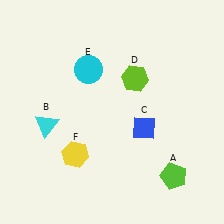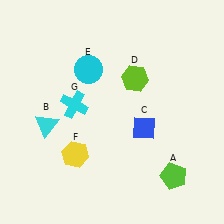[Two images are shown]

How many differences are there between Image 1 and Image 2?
There is 1 difference between the two images.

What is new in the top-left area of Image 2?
A cyan cross (G) was added in the top-left area of Image 2.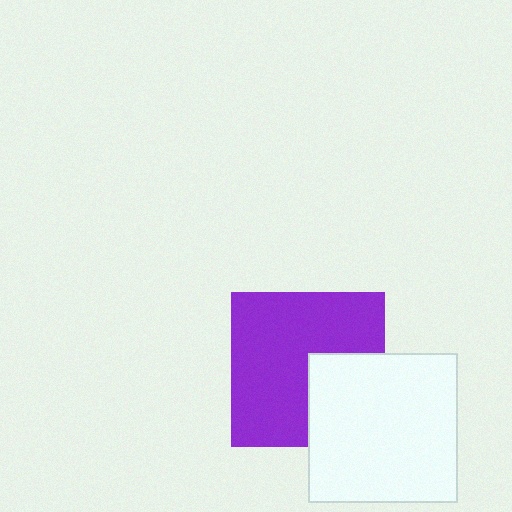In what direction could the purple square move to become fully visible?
The purple square could move left. That would shift it out from behind the white square entirely.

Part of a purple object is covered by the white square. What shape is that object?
It is a square.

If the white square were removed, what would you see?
You would see the complete purple square.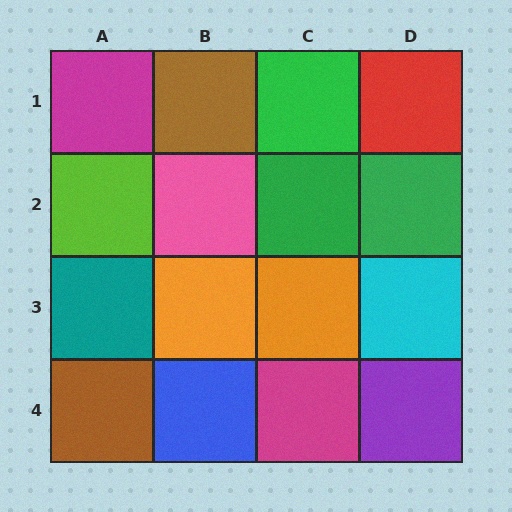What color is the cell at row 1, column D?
Red.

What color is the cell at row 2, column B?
Pink.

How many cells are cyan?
1 cell is cyan.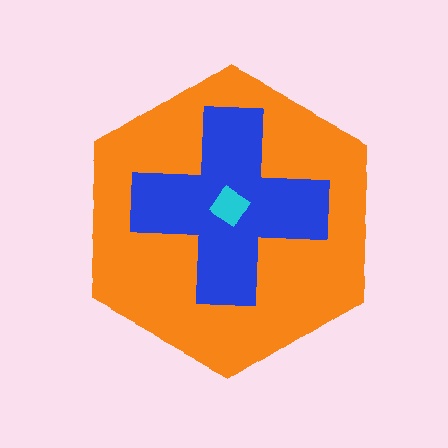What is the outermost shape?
The orange hexagon.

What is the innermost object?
The cyan diamond.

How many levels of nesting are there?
3.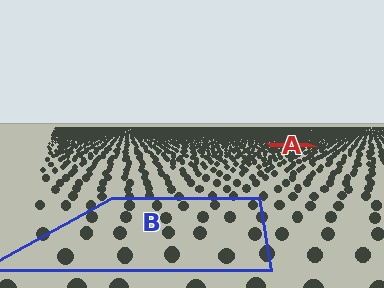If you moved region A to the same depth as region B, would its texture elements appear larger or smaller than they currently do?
They would appear larger. At a closer depth, the same texture elements are projected at a bigger on-screen size.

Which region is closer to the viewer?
Region B is closer. The texture elements there are larger and more spread out.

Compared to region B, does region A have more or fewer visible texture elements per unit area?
Region A has more texture elements per unit area — they are packed more densely because it is farther away.